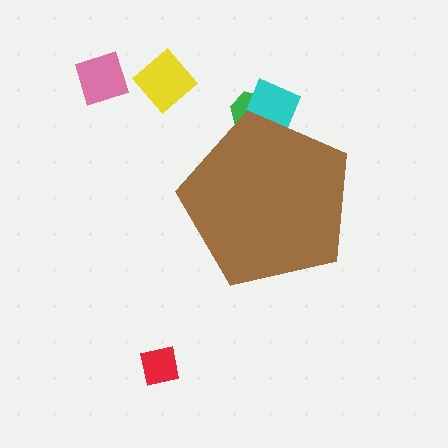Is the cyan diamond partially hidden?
Yes, the cyan diamond is partially hidden behind the brown pentagon.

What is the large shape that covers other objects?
A brown pentagon.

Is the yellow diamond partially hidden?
No, the yellow diamond is fully visible.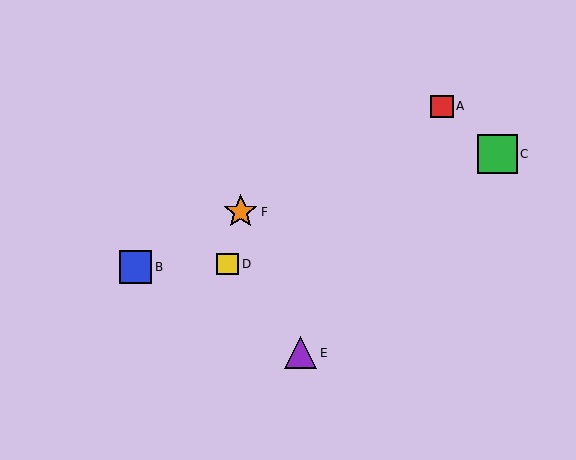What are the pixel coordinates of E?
Object E is at (301, 353).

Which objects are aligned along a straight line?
Objects A, B, F are aligned along a straight line.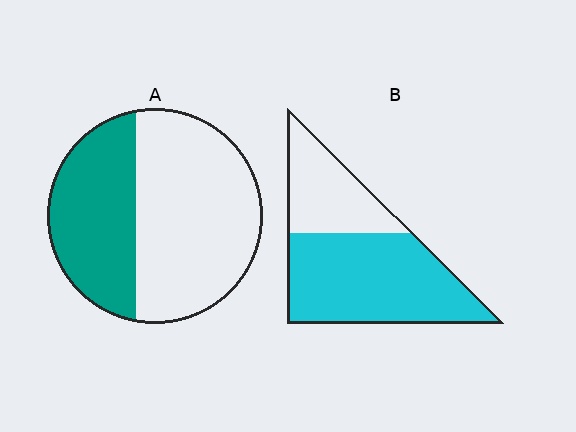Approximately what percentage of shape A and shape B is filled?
A is approximately 40% and B is approximately 65%.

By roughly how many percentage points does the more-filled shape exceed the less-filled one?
By roughly 30 percentage points (B over A).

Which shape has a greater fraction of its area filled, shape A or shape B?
Shape B.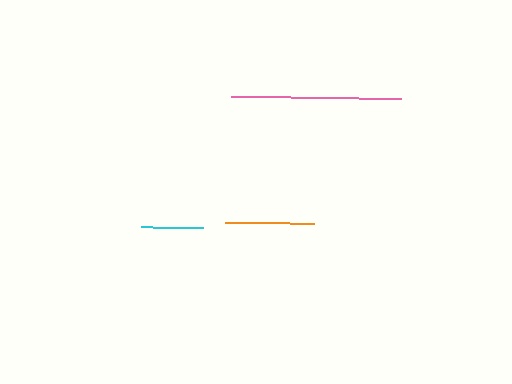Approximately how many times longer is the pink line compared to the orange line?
The pink line is approximately 1.9 times the length of the orange line.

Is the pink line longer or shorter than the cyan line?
The pink line is longer than the cyan line.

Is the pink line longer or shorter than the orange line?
The pink line is longer than the orange line.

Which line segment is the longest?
The pink line is the longest at approximately 170 pixels.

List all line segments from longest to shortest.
From longest to shortest: pink, orange, cyan.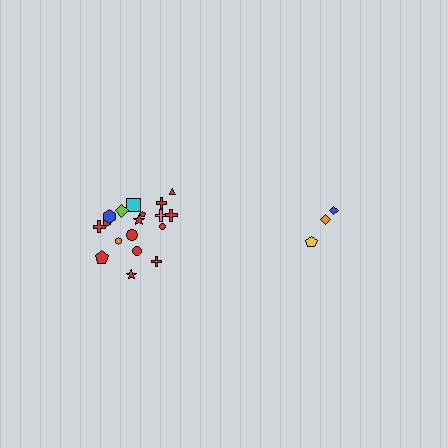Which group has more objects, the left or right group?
The left group.